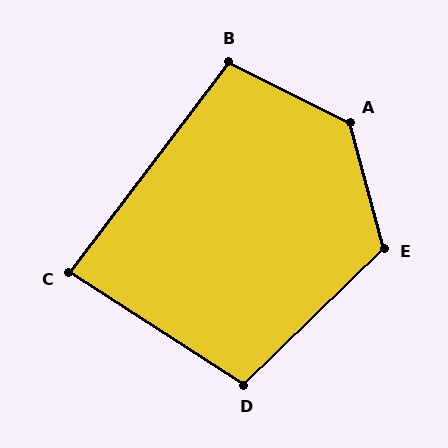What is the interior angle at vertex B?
Approximately 101 degrees (obtuse).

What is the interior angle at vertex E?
Approximately 119 degrees (obtuse).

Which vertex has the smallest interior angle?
C, at approximately 86 degrees.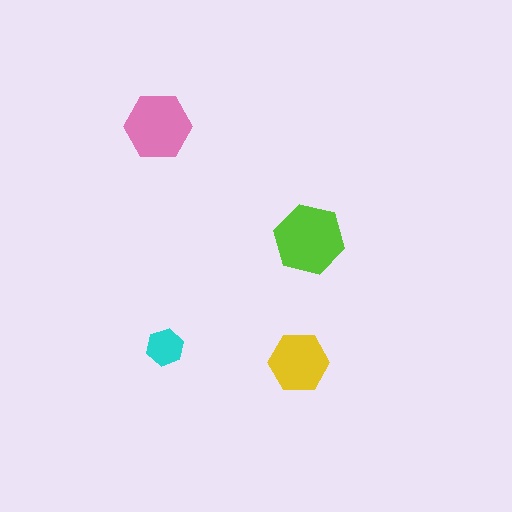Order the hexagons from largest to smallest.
the lime one, the pink one, the yellow one, the cyan one.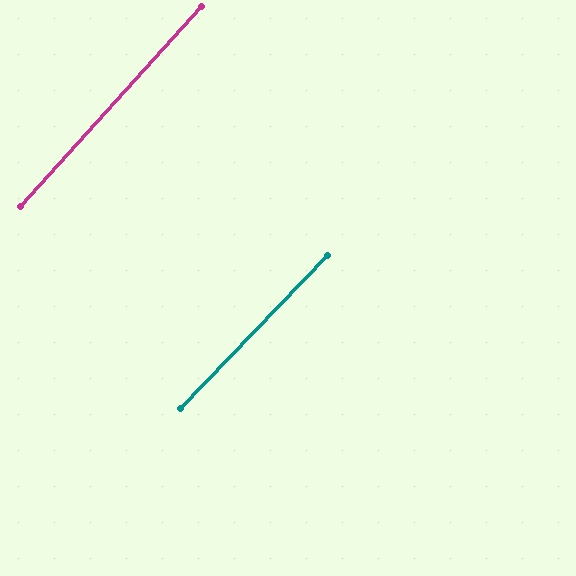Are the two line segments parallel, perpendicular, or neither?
Parallel — their directions differ by only 1.6°.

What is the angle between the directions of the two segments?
Approximately 2 degrees.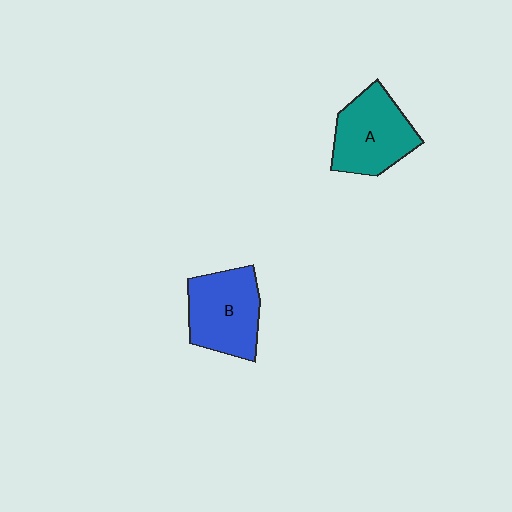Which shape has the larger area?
Shape B (blue).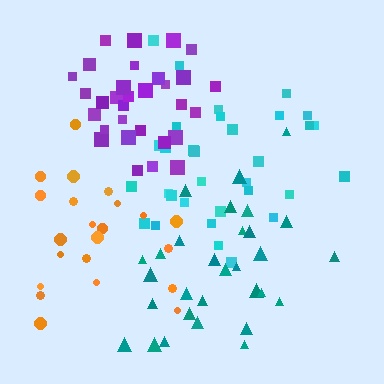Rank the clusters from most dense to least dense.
purple, teal, cyan, orange.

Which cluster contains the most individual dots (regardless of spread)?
Cyan (32).